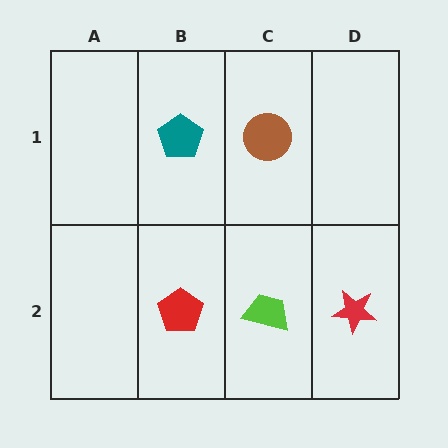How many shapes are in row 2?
3 shapes.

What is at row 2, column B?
A red pentagon.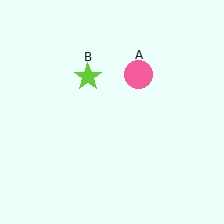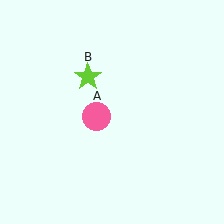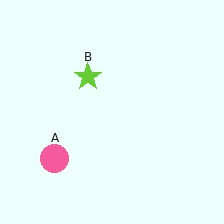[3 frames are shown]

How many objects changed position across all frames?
1 object changed position: pink circle (object A).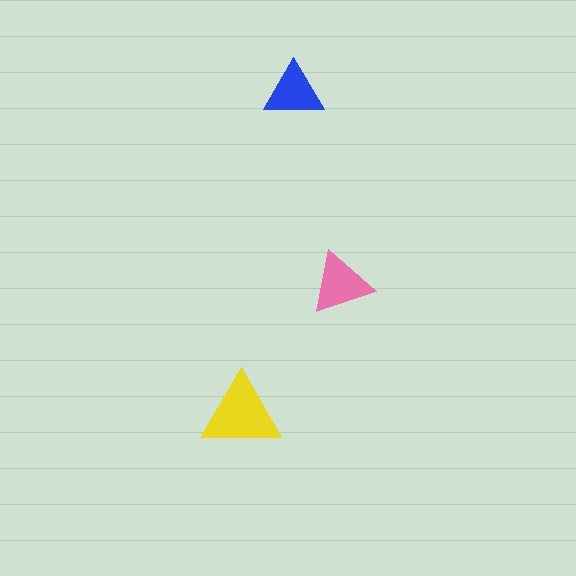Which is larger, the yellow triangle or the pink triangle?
The yellow one.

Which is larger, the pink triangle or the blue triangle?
The pink one.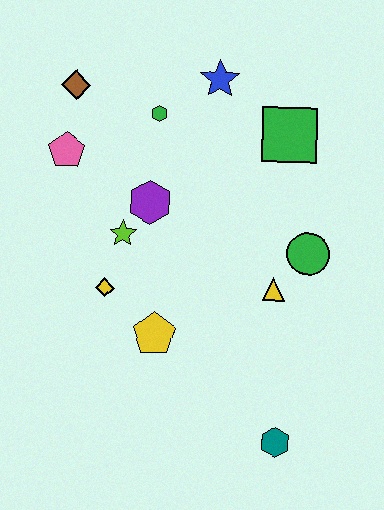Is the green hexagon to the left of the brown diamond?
No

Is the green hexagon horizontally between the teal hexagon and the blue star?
No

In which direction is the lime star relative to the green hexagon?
The lime star is below the green hexagon.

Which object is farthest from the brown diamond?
The teal hexagon is farthest from the brown diamond.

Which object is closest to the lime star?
The purple hexagon is closest to the lime star.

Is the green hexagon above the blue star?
No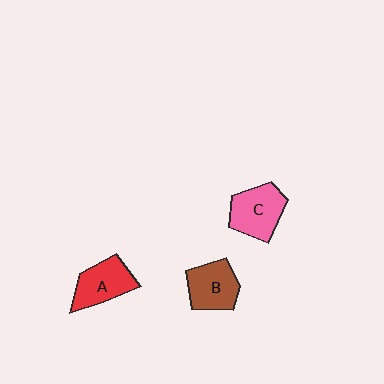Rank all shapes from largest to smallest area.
From largest to smallest: C (pink), A (red), B (brown).